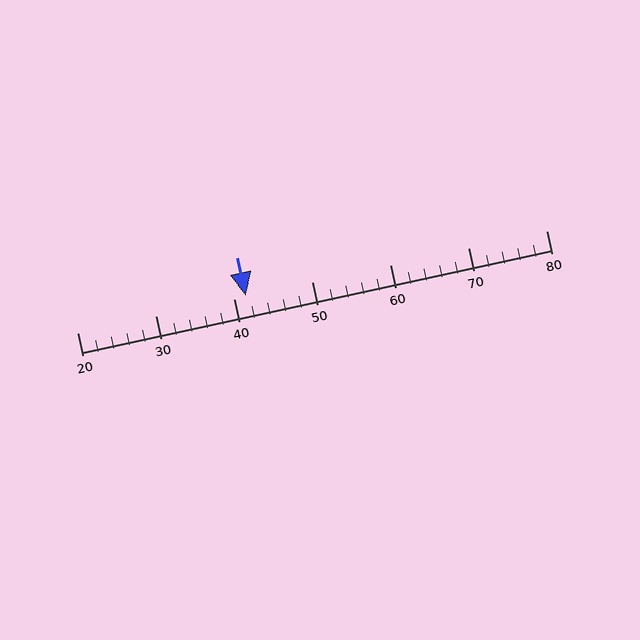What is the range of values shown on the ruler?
The ruler shows values from 20 to 80.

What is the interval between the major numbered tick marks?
The major tick marks are spaced 10 units apart.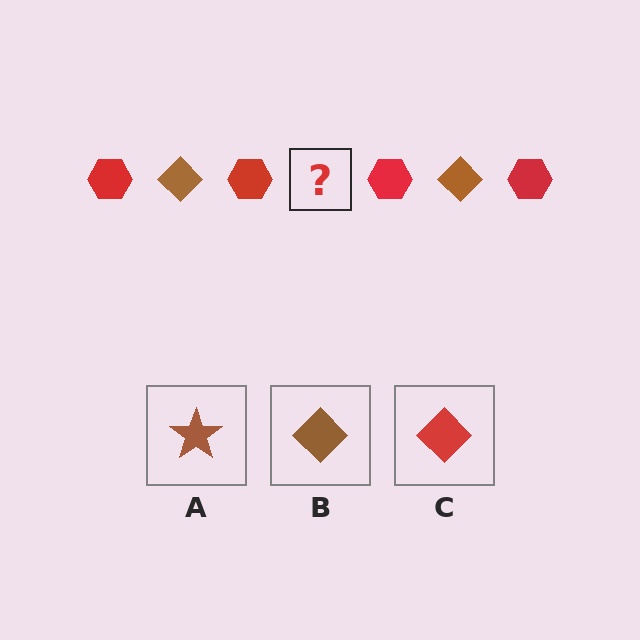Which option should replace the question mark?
Option B.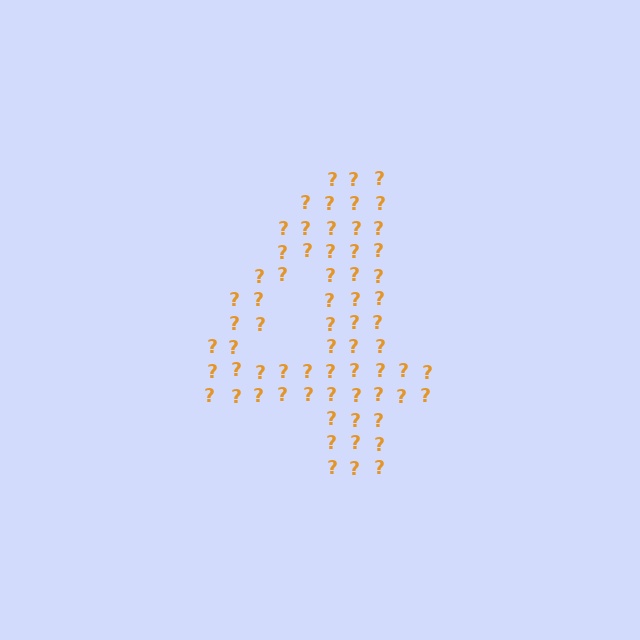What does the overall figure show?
The overall figure shows the digit 4.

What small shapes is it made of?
It is made of small question marks.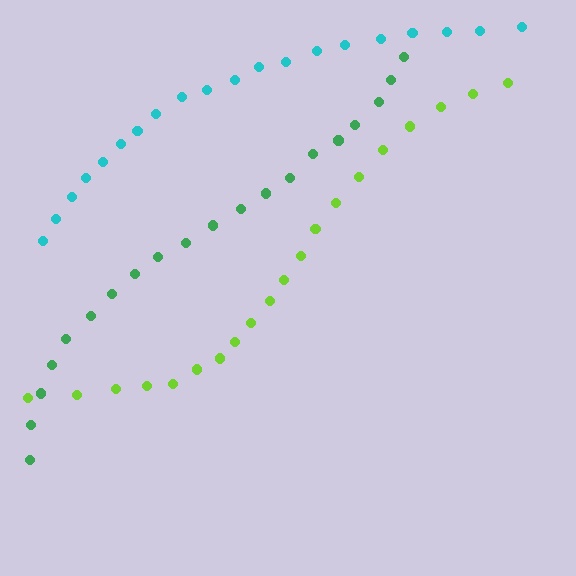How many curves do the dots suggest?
There are 3 distinct paths.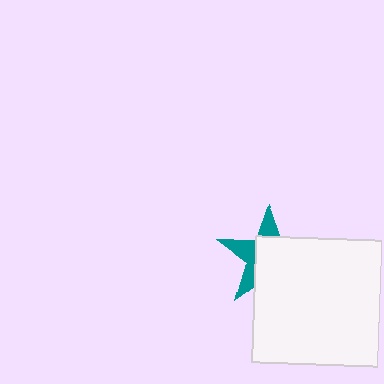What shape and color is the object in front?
The object in front is a white square.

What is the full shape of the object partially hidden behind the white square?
The partially hidden object is a teal star.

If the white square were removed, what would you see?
You would see the complete teal star.